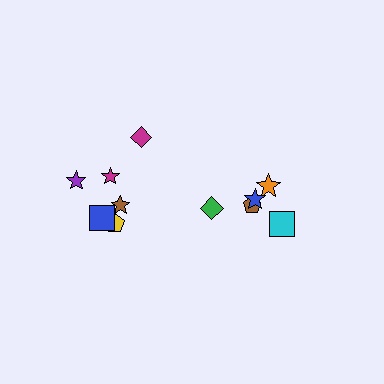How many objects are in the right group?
There are 5 objects.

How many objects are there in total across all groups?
There are 12 objects.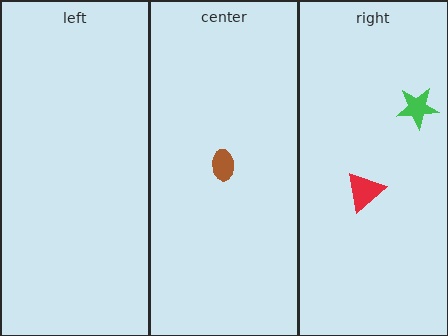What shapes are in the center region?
The brown ellipse.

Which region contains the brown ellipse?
The center region.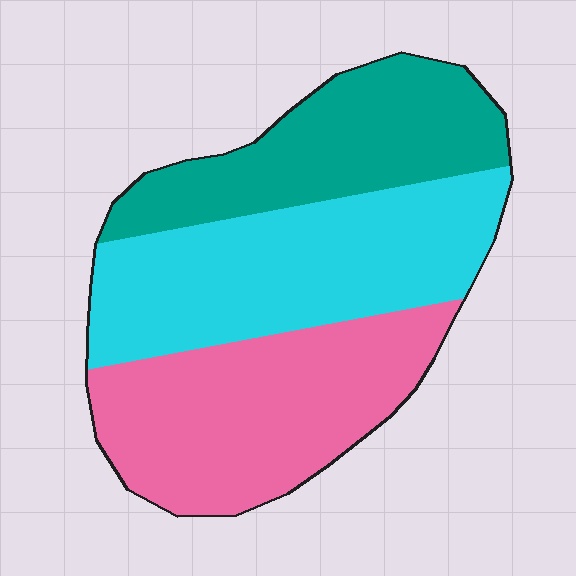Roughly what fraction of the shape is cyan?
Cyan covers 37% of the shape.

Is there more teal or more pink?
Pink.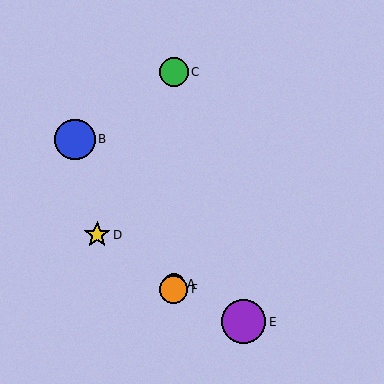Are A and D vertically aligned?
No, A is at x≈174 and D is at x≈97.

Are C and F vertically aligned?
Yes, both are at x≈174.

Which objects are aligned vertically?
Objects A, C, F are aligned vertically.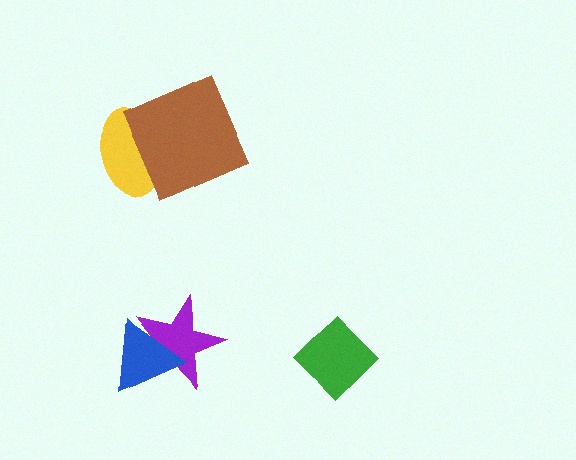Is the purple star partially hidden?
Yes, it is partially covered by another shape.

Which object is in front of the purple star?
The blue triangle is in front of the purple star.